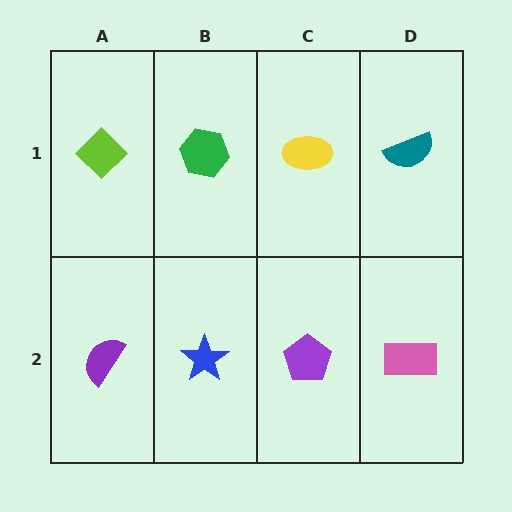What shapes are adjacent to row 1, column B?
A blue star (row 2, column B), a lime diamond (row 1, column A), a yellow ellipse (row 1, column C).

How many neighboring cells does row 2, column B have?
3.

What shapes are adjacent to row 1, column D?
A pink rectangle (row 2, column D), a yellow ellipse (row 1, column C).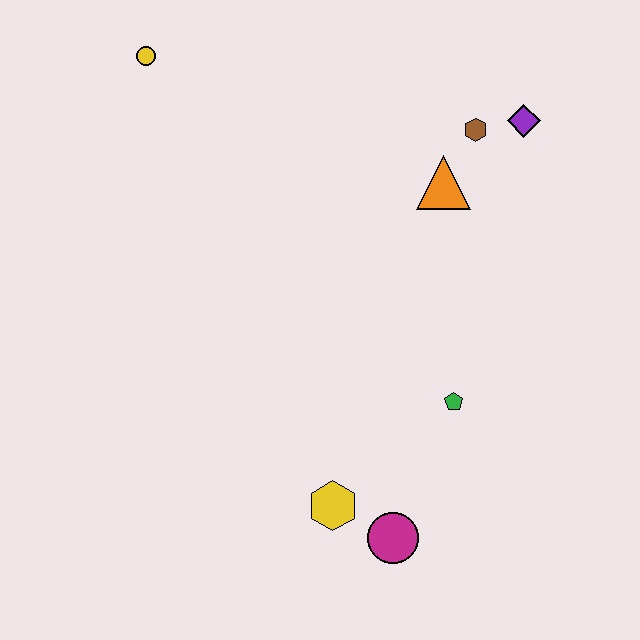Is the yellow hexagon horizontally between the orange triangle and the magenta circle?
No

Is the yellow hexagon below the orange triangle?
Yes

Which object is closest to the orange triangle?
The brown hexagon is closest to the orange triangle.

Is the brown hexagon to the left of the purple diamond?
Yes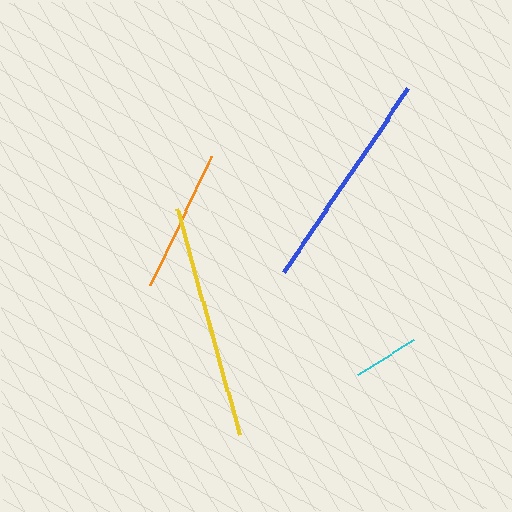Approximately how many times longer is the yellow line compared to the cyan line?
The yellow line is approximately 3.6 times the length of the cyan line.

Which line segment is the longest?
The yellow line is the longest at approximately 235 pixels.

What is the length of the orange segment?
The orange segment is approximately 142 pixels long.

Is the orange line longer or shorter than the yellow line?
The yellow line is longer than the orange line.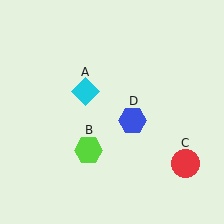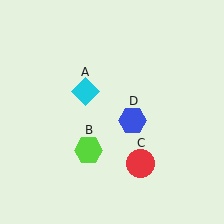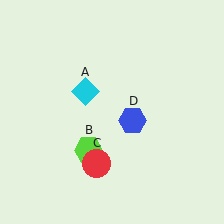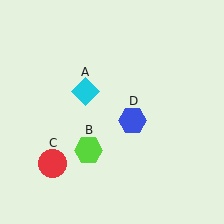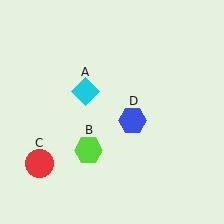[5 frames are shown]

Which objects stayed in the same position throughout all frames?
Cyan diamond (object A) and lime hexagon (object B) and blue hexagon (object D) remained stationary.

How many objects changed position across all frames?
1 object changed position: red circle (object C).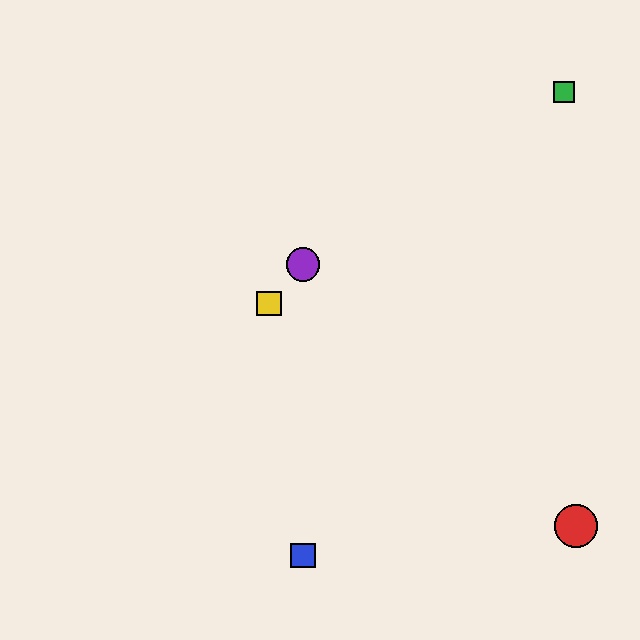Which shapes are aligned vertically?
The blue square, the purple circle are aligned vertically.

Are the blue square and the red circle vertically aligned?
No, the blue square is at x≈303 and the red circle is at x≈576.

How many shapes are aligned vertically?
2 shapes (the blue square, the purple circle) are aligned vertically.